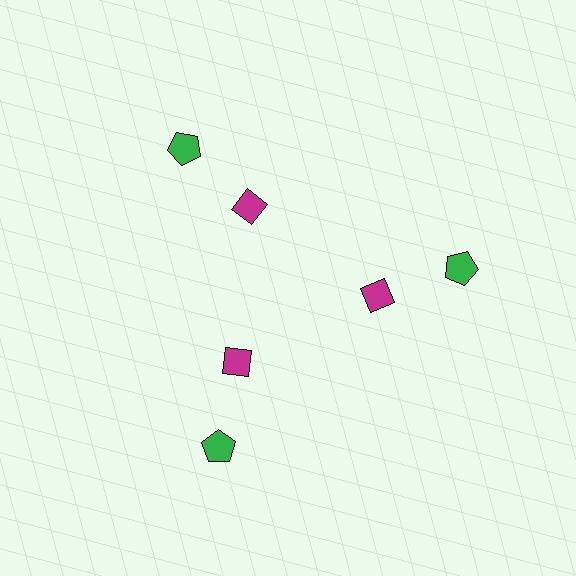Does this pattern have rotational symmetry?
Yes, this pattern has 3-fold rotational symmetry. It looks the same after rotating 120 degrees around the center.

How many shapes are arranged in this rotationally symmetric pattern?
There are 6 shapes, arranged in 3 groups of 2.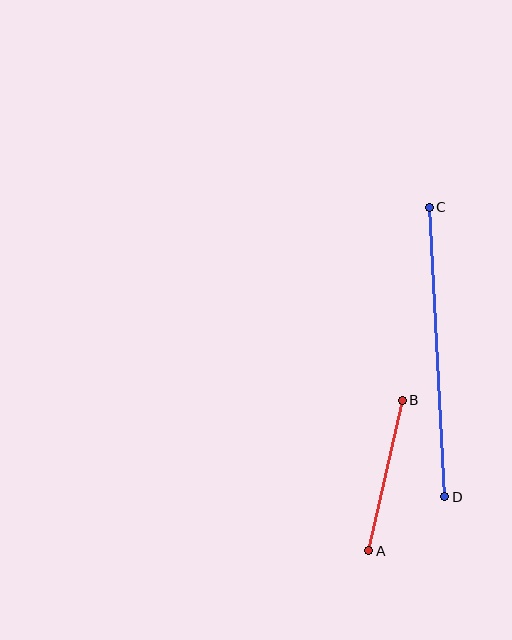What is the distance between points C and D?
The distance is approximately 290 pixels.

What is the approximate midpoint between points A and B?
The midpoint is at approximately (386, 475) pixels.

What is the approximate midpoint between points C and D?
The midpoint is at approximately (437, 352) pixels.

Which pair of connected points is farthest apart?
Points C and D are farthest apart.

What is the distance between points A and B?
The distance is approximately 154 pixels.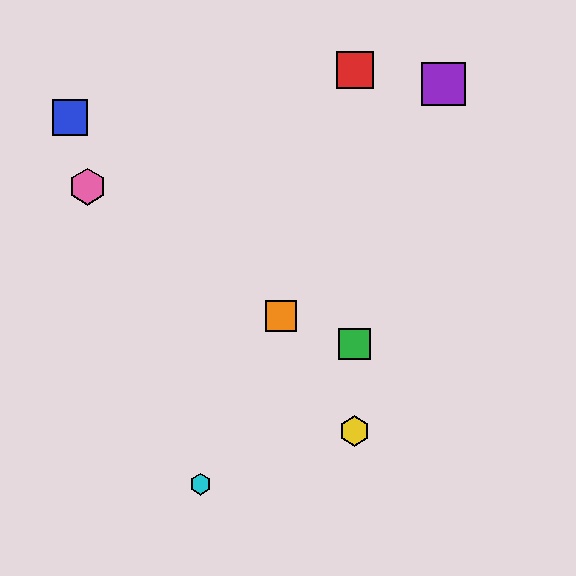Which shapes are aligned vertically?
The red square, the green square, the yellow hexagon are aligned vertically.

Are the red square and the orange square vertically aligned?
No, the red square is at x≈355 and the orange square is at x≈281.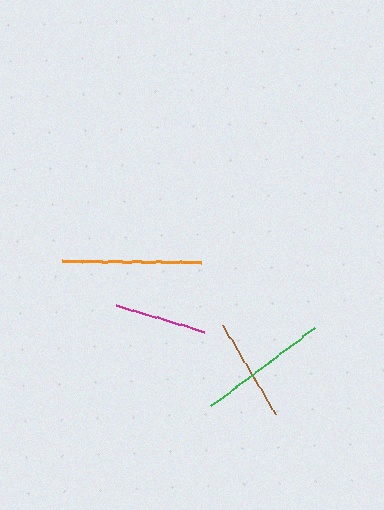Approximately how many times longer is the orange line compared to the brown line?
The orange line is approximately 1.3 times the length of the brown line.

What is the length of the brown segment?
The brown segment is approximately 103 pixels long.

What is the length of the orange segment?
The orange segment is approximately 139 pixels long.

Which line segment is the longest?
The orange line is the longest at approximately 139 pixels.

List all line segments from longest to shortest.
From longest to shortest: orange, green, brown, magenta.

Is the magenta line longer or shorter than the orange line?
The orange line is longer than the magenta line.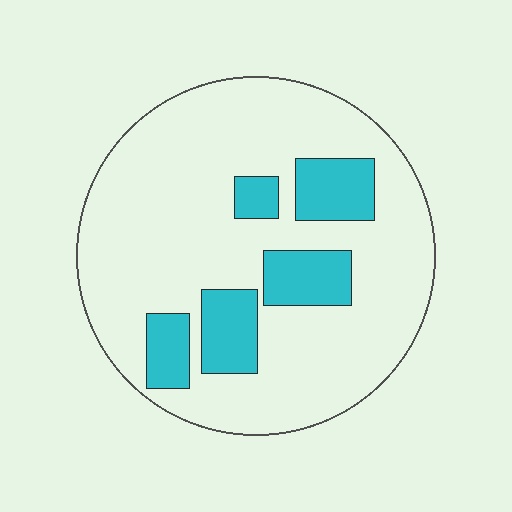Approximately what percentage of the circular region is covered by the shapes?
Approximately 20%.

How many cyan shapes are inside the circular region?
5.